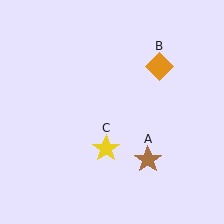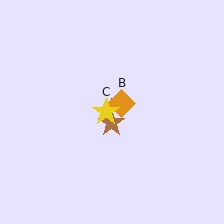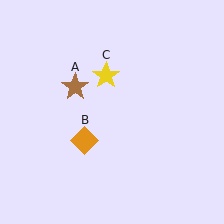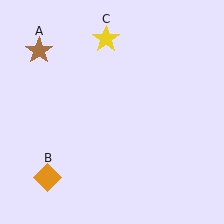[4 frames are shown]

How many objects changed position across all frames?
3 objects changed position: brown star (object A), orange diamond (object B), yellow star (object C).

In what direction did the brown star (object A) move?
The brown star (object A) moved up and to the left.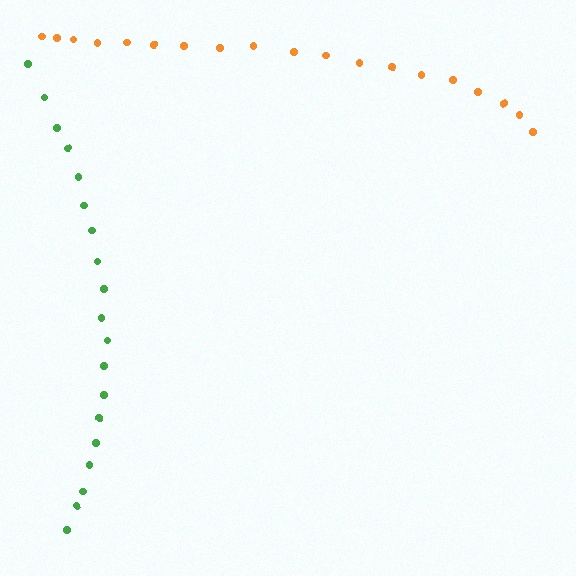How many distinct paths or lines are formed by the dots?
There are 2 distinct paths.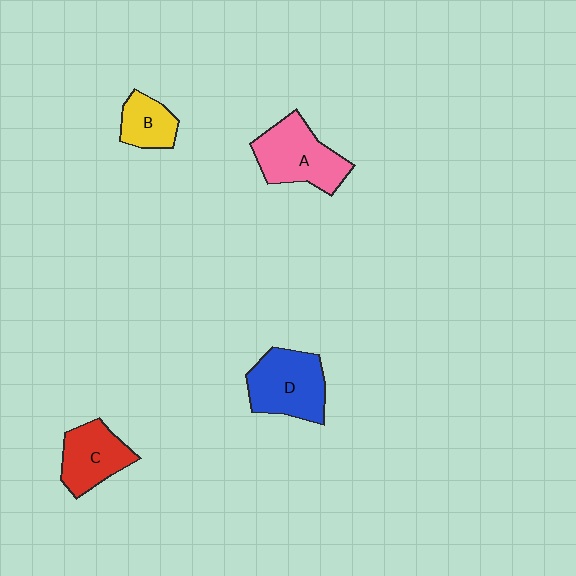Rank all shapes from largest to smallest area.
From largest to smallest: A (pink), D (blue), C (red), B (yellow).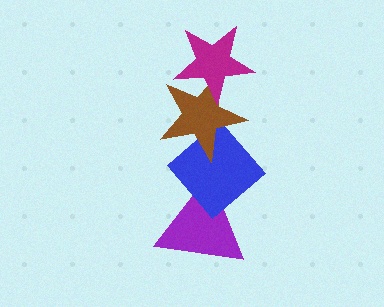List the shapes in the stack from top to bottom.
From top to bottom: the magenta star, the brown star, the blue diamond, the purple triangle.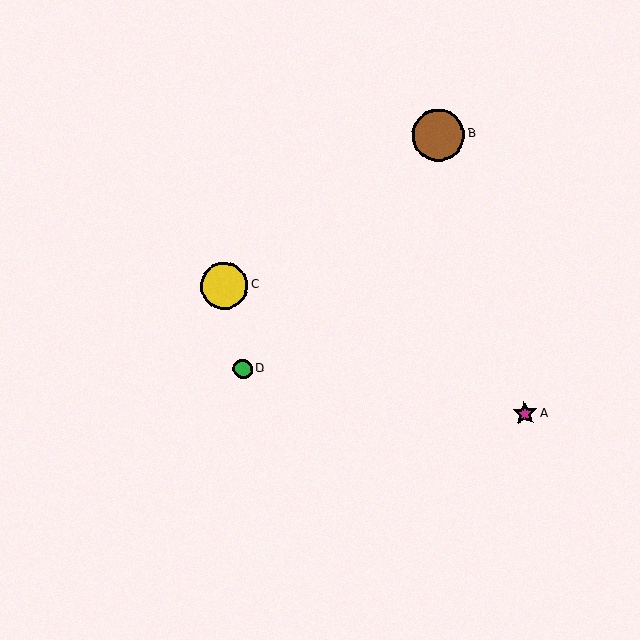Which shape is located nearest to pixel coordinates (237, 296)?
The yellow circle (labeled C) at (224, 285) is nearest to that location.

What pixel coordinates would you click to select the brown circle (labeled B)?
Click at (438, 135) to select the brown circle B.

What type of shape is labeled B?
Shape B is a brown circle.